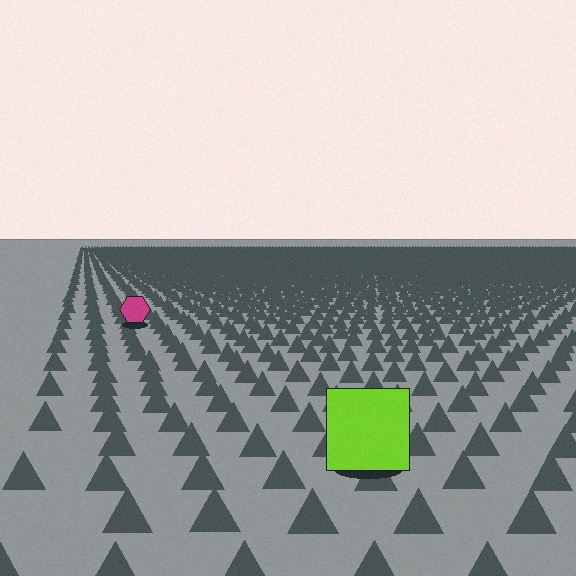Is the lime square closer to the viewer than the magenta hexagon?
Yes. The lime square is closer — you can tell from the texture gradient: the ground texture is coarser near it.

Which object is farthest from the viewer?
The magenta hexagon is farthest from the viewer. It appears smaller and the ground texture around it is denser.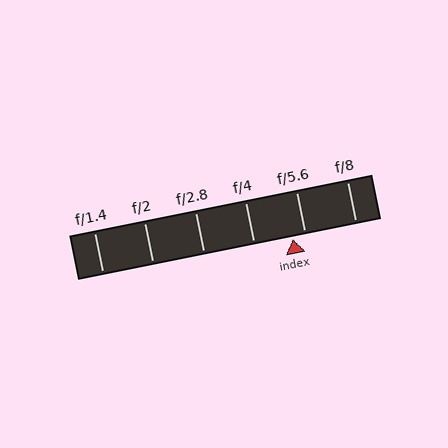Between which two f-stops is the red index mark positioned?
The index mark is between f/4 and f/5.6.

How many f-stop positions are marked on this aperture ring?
There are 6 f-stop positions marked.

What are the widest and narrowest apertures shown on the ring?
The widest aperture shown is f/1.4 and the narrowest is f/8.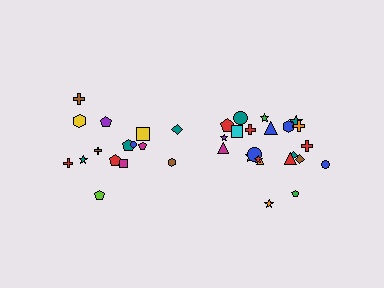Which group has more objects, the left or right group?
The right group.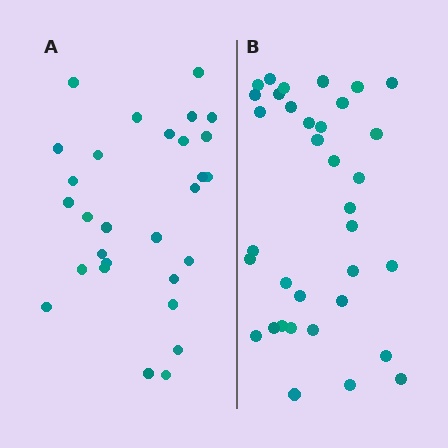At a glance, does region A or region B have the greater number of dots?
Region B (the right region) has more dots.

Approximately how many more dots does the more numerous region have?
Region B has about 6 more dots than region A.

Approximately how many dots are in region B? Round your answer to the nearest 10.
About 40 dots. (The exact count is 35, which rounds to 40.)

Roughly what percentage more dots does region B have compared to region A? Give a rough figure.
About 20% more.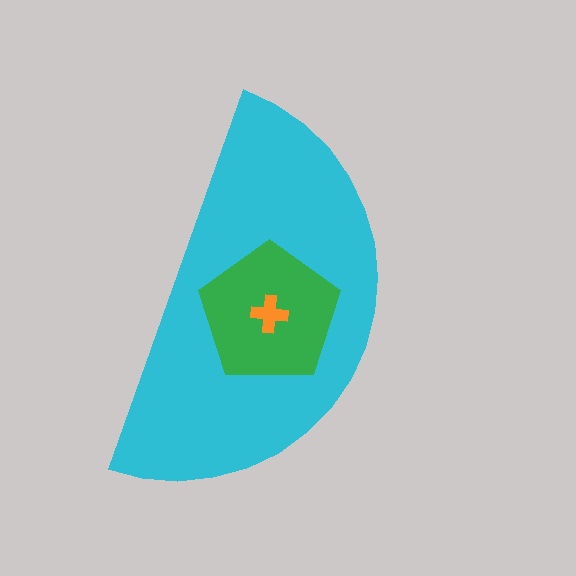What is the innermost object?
The orange cross.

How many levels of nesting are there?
3.